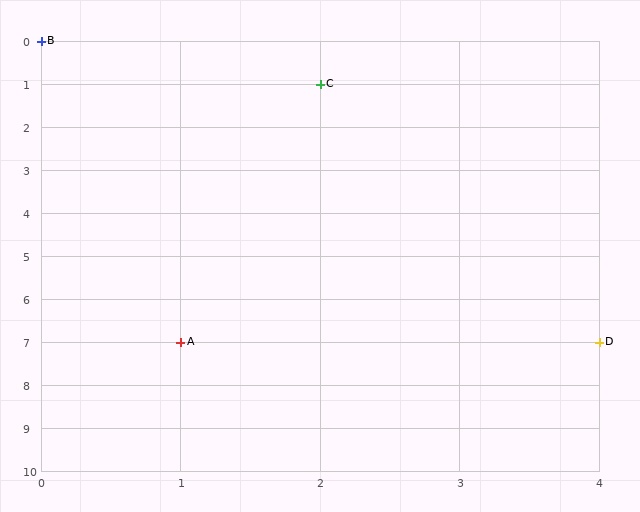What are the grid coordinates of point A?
Point A is at grid coordinates (1, 7).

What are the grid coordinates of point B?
Point B is at grid coordinates (0, 0).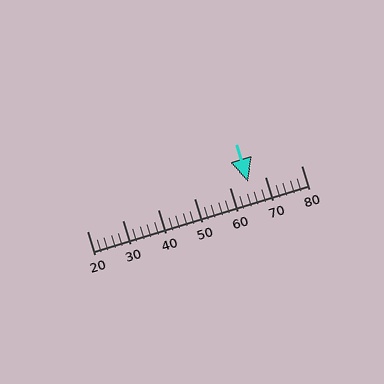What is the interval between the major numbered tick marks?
The major tick marks are spaced 10 units apart.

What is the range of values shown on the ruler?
The ruler shows values from 20 to 80.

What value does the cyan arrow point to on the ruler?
The cyan arrow points to approximately 65.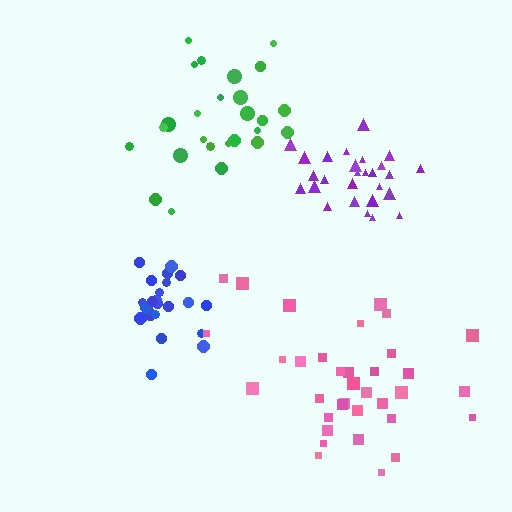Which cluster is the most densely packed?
Blue.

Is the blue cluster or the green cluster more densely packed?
Blue.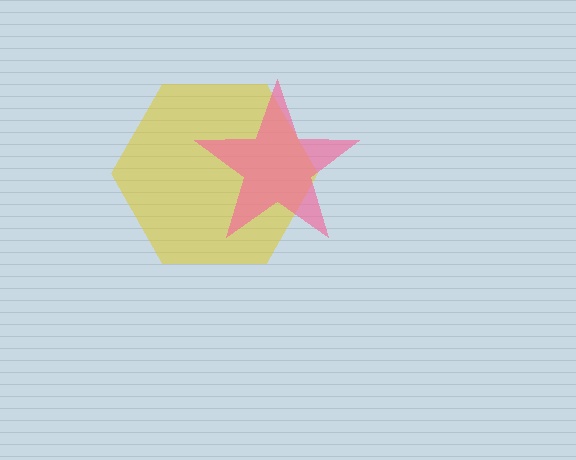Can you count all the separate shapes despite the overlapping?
Yes, there are 2 separate shapes.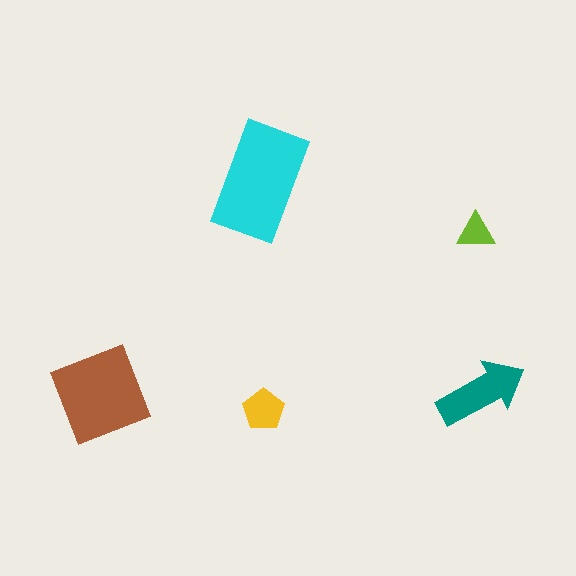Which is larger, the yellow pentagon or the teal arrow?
The teal arrow.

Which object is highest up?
The cyan rectangle is topmost.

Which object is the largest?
The cyan rectangle.